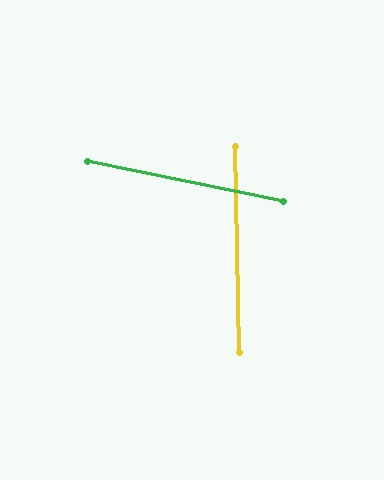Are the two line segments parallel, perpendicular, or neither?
Neither parallel nor perpendicular — they differ by about 77°.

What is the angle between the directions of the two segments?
Approximately 77 degrees.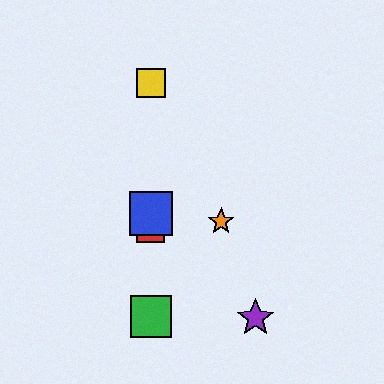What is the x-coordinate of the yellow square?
The yellow square is at x≈151.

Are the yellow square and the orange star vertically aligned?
No, the yellow square is at x≈151 and the orange star is at x≈221.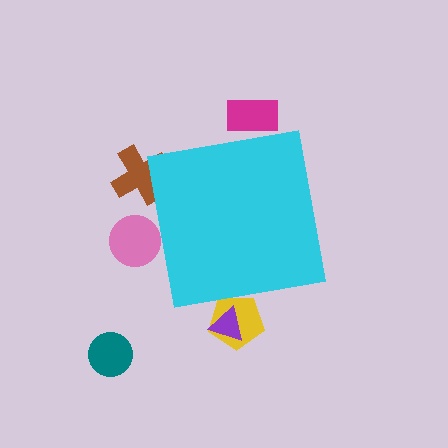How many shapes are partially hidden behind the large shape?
5 shapes are partially hidden.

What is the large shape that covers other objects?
A cyan square.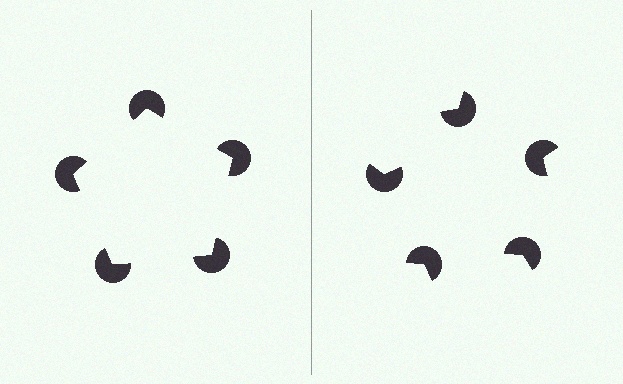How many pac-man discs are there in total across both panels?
10 — 5 on each side.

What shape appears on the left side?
An illusory pentagon.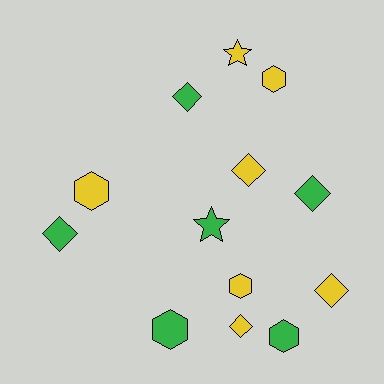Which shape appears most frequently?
Diamond, with 6 objects.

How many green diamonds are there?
There are 3 green diamonds.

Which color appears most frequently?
Yellow, with 7 objects.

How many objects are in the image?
There are 13 objects.